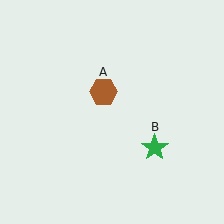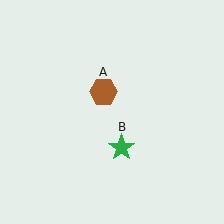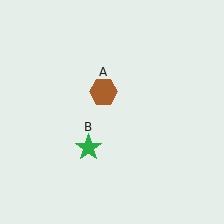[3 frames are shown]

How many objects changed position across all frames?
1 object changed position: green star (object B).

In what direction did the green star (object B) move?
The green star (object B) moved left.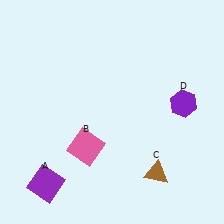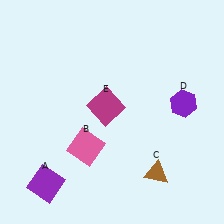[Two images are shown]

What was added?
A magenta square (E) was added in Image 2.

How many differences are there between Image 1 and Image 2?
There is 1 difference between the two images.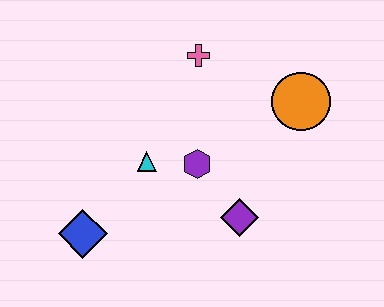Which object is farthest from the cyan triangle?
The orange circle is farthest from the cyan triangle.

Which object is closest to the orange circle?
The pink cross is closest to the orange circle.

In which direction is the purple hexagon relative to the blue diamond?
The purple hexagon is to the right of the blue diamond.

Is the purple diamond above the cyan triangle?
No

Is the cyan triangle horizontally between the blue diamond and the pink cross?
Yes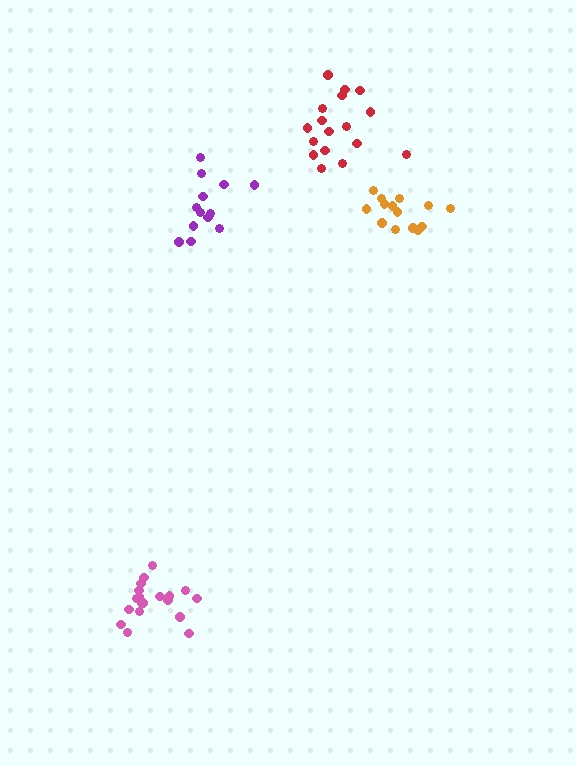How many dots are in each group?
Group 1: 14 dots, Group 2: 19 dots, Group 3: 13 dots, Group 4: 17 dots (63 total).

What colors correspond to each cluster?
The clusters are colored: orange, pink, purple, red.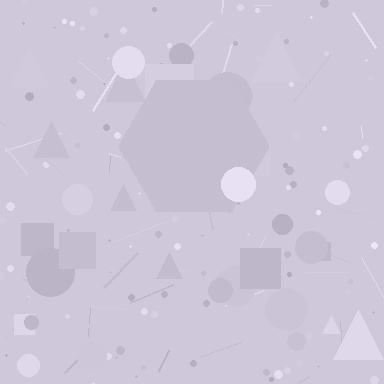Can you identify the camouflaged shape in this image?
The camouflaged shape is a hexagon.